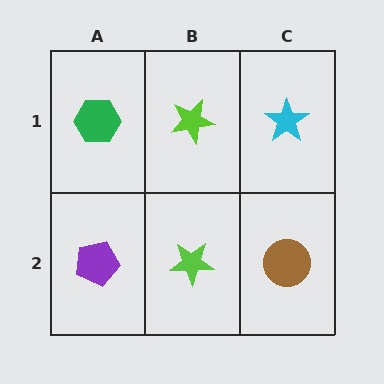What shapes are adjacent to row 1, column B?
A lime star (row 2, column B), a green hexagon (row 1, column A), a cyan star (row 1, column C).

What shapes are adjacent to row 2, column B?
A lime star (row 1, column B), a purple pentagon (row 2, column A), a brown circle (row 2, column C).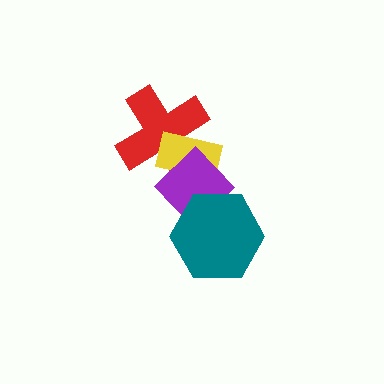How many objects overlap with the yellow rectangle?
2 objects overlap with the yellow rectangle.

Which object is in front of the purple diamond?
The teal hexagon is in front of the purple diamond.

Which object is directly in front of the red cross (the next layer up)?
The yellow rectangle is directly in front of the red cross.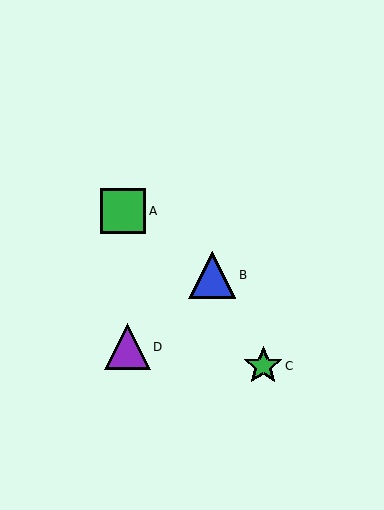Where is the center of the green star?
The center of the green star is at (263, 366).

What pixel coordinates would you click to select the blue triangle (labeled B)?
Click at (212, 275) to select the blue triangle B.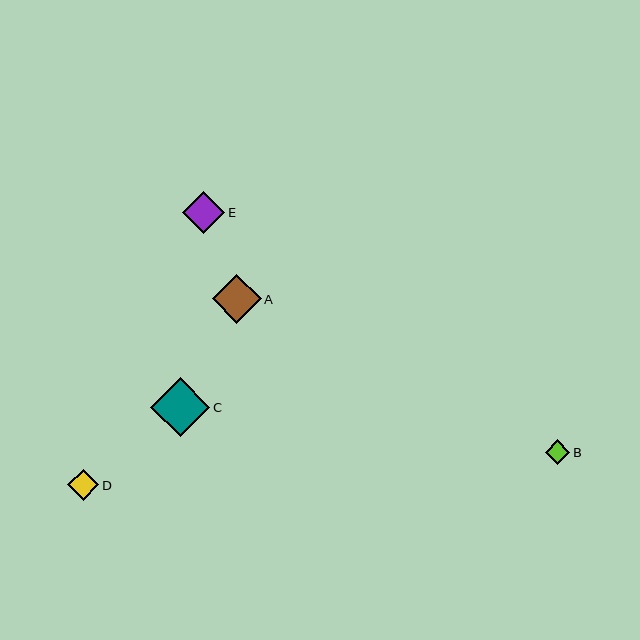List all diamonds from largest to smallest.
From largest to smallest: C, A, E, D, B.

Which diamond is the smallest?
Diamond B is the smallest with a size of approximately 24 pixels.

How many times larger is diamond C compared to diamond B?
Diamond C is approximately 2.4 times the size of diamond B.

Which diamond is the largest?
Diamond C is the largest with a size of approximately 59 pixels.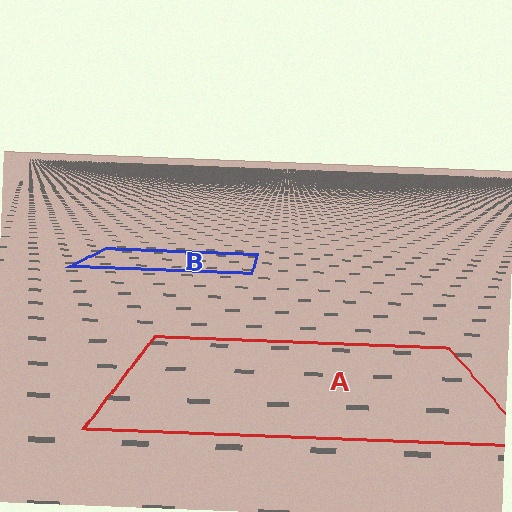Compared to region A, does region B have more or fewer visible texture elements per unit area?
Region B has more texture elements per unit area — they are packed more densely because it is farther away.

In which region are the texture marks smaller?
The texture marks are smaller in region B, because it is farther away.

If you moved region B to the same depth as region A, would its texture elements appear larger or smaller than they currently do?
They would appear larger. At a closer depth, the same texture elements are projected at a bigger on-screen size.